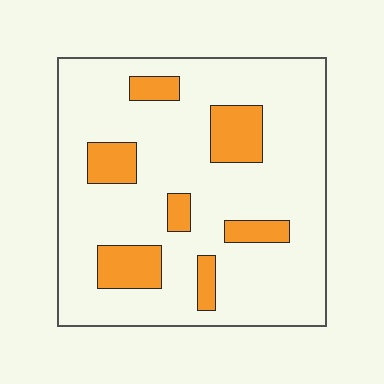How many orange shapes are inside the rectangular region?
7.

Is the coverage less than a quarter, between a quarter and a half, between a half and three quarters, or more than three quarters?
Less than a quarter.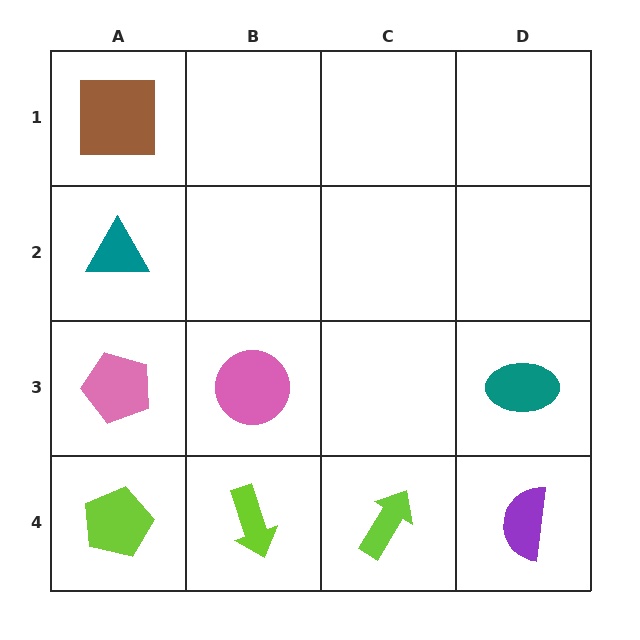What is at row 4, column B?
A lime arrow.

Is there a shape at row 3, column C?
No, that cell is empty.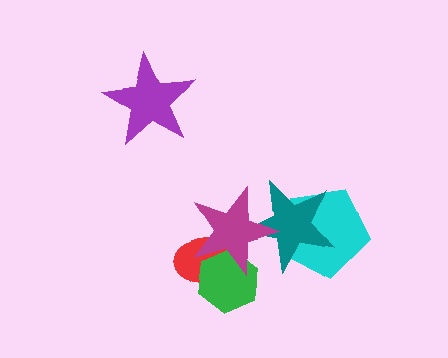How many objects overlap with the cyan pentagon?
1 object overlaps with the cyan pentagon.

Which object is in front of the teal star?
The magenta star is in front of the teal star.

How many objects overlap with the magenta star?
3 objects overlap with the magenta star.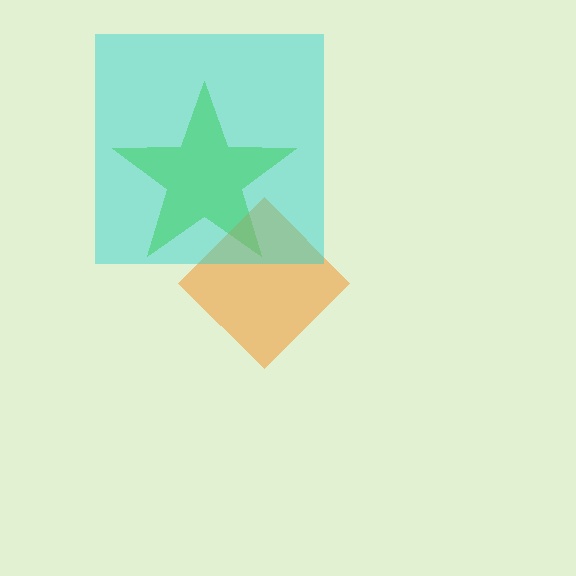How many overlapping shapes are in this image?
There are 3 overlapping shapes in the image.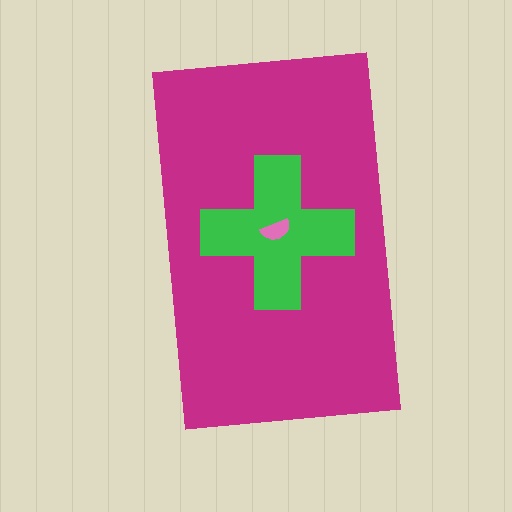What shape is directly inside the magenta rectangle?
The green cross.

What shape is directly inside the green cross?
The pink semicircle.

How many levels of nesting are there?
3.